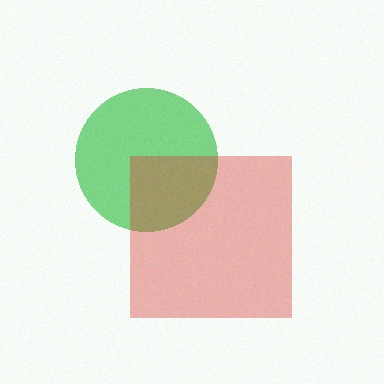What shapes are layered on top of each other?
The layered shapes are: a green circle, a red square.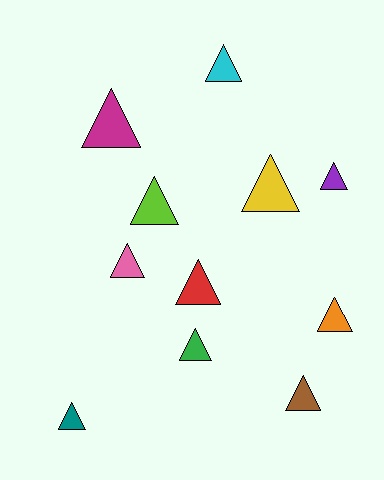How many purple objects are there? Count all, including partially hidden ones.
There is 1 purple object.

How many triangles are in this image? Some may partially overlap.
There are 11 triangles.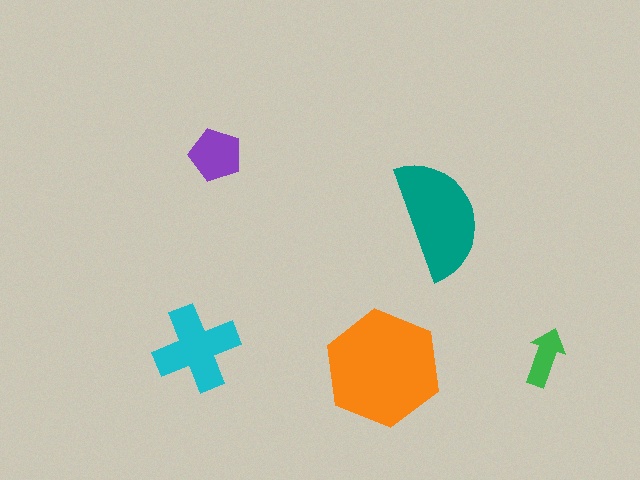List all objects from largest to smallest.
The orange hexagon, the teal semicircle, the cyan cross, the purple pentagon, the green arrow.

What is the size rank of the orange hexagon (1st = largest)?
1st.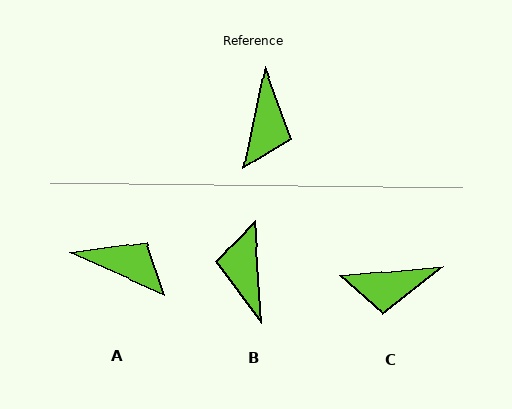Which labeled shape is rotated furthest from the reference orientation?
B, about 165 degrees away.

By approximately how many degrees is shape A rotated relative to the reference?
Approximately 77 degrees counter-clockwise.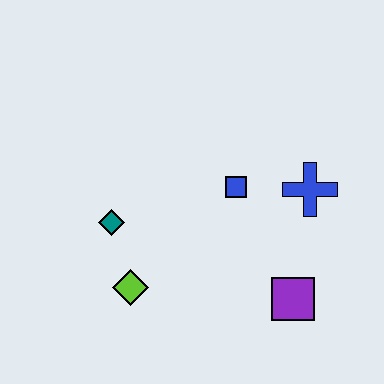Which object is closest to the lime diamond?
The teal diamond is closest to the lime diamond.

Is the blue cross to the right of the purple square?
Yes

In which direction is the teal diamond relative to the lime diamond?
The teal diamond is above the lime diamond.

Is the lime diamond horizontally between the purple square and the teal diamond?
Yes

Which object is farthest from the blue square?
The lime diamond is farthest from the blue square.